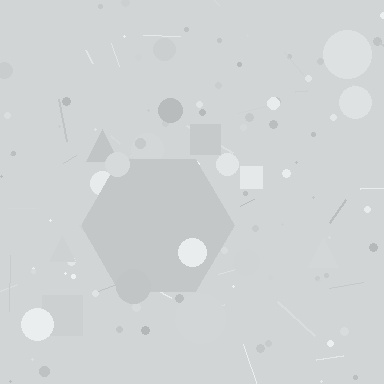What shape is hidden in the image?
A hexagon is hidden in the image.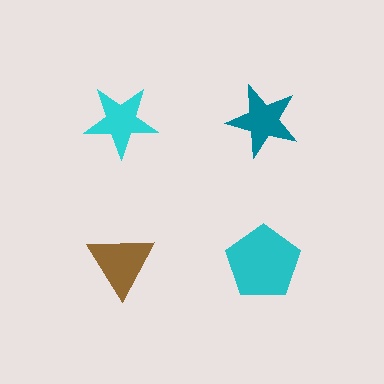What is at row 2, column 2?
A cyan pentagon.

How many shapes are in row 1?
2 shapes.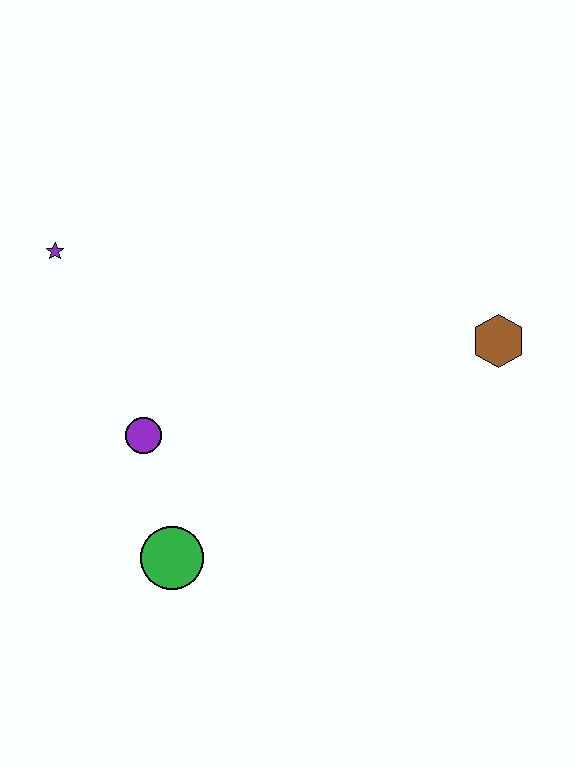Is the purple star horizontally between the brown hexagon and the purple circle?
No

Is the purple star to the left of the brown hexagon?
Yes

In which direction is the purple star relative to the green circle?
The purple star is above the green circle.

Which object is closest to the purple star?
The purple circle is closest to the purple star.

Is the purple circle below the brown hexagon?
Yes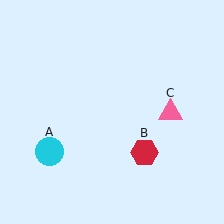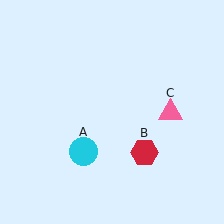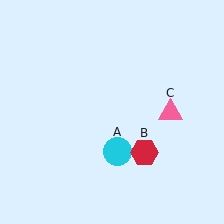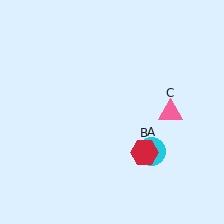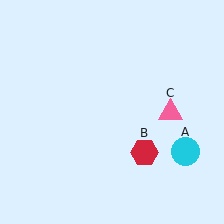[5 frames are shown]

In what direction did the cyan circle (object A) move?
The cyan circle (object A) moved right.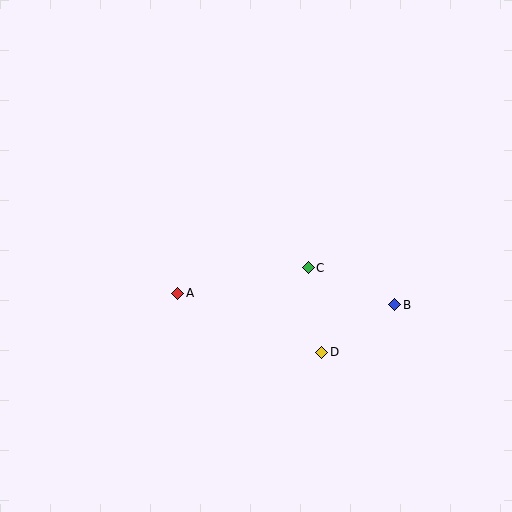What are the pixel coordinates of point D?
Point D is at (322, 352).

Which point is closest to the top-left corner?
Point A is closest to the top-left corner.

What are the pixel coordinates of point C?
Point C is at (308, 268).